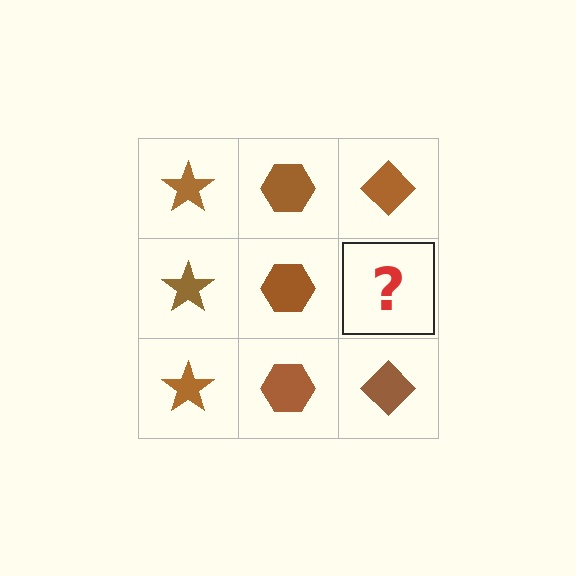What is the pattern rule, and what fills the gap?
The rule is that each column has a consistent shape. The gap should be filled with a brown diamond.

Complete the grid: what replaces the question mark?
The question mark should be replaced with a brown diamond.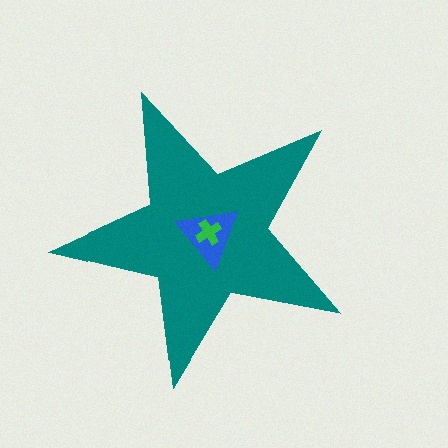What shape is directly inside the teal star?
The blue triangle.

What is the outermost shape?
The teal star.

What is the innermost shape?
The green cross.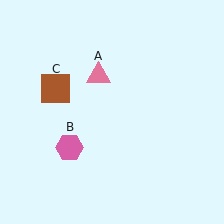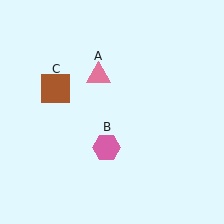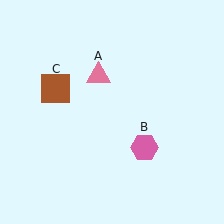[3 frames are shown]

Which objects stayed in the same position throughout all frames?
Pink triangle (object A) and brown square (object C) remained stationary.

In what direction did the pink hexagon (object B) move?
The pink hexagon (object B) moved right.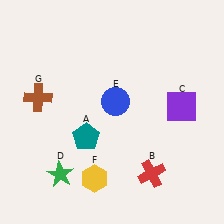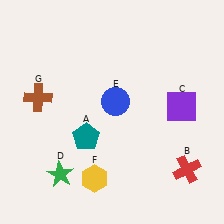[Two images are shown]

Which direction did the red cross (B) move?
The red cross (B) moved right.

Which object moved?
The red cross (B) moved right.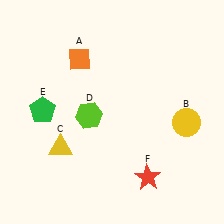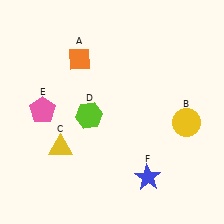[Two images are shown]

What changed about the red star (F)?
In Image 1, F is red. In Image 2, it changed to blue.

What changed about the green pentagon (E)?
In Image 1, E is green. In Image 2, it changed to pink.